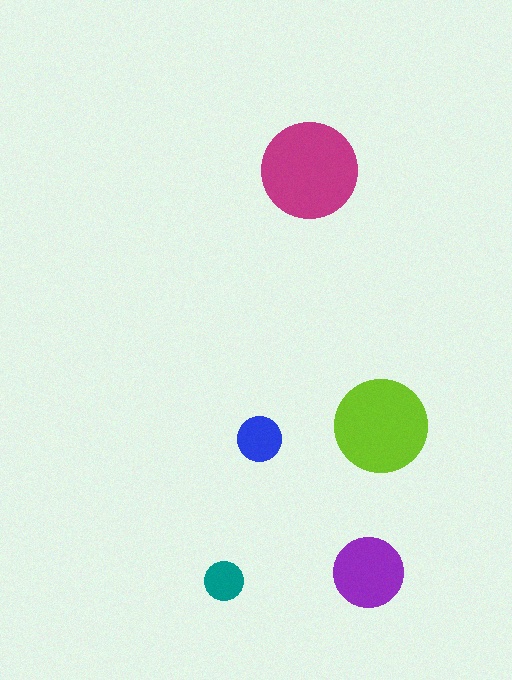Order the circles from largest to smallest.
the magenta one, the lime one, the purple one, the blue one, the teal one.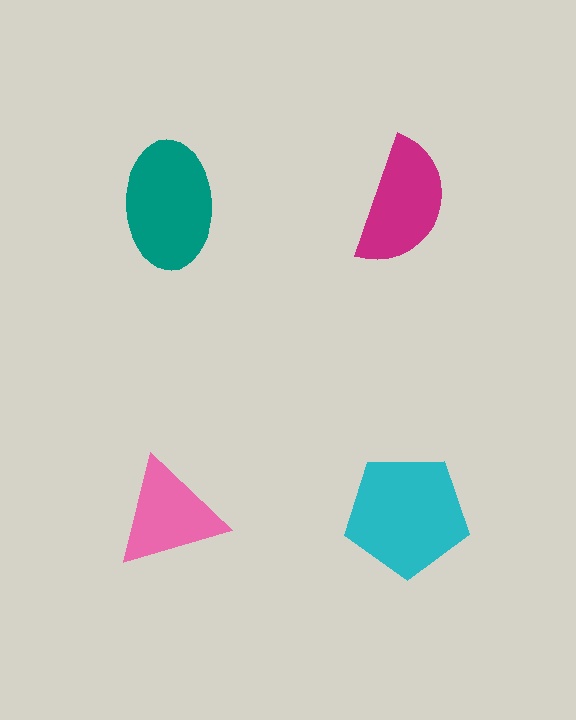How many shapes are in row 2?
2 shapes.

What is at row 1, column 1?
A teal ellipse.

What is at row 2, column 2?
A cyan pentagon.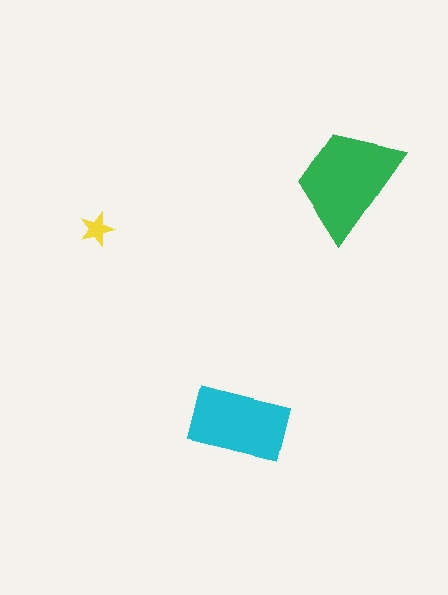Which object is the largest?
The green trapezoid.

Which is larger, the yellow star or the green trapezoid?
The green trapezoid.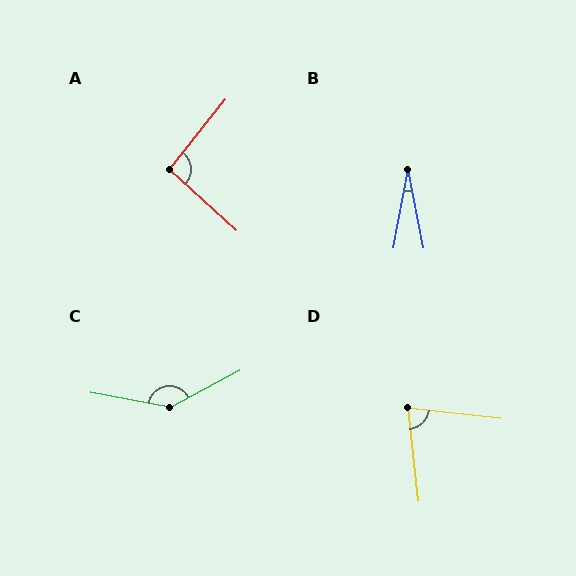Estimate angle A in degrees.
Approximately 93 degrees.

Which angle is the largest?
C, at approximately 141 degrees.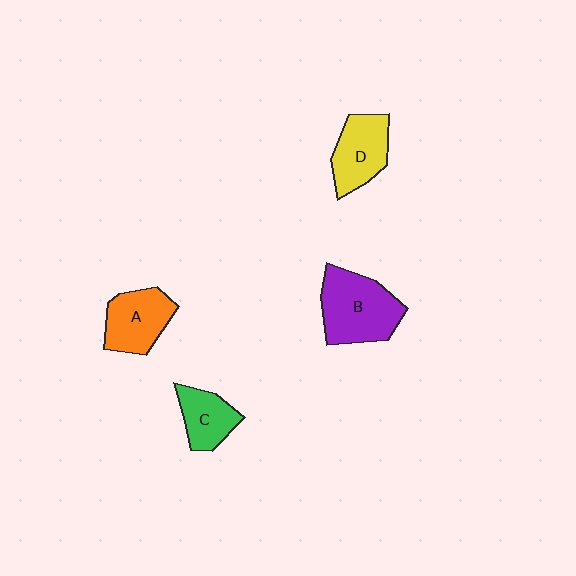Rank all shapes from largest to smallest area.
From largest to smallest: B (purple), A (orange), D (yellow), C (green).